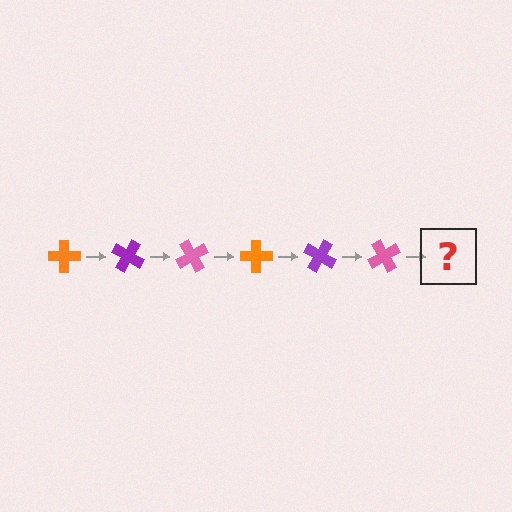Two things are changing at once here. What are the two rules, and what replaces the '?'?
The two rules are that it rotates 30 degrees each step and the color cycles through orange, purple, and pink. The '?' should be an orange cross, rotated 180 degrees from the start.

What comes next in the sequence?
The next element should be an orange cross, rotated 180 degrees from the start.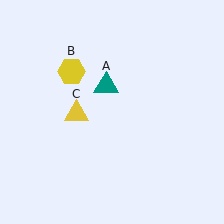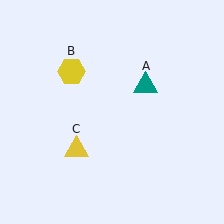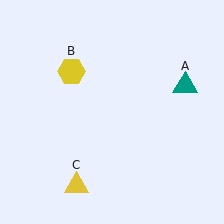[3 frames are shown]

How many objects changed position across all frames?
2 objects changed position: teal triangle (object A), yellow triangle (object C).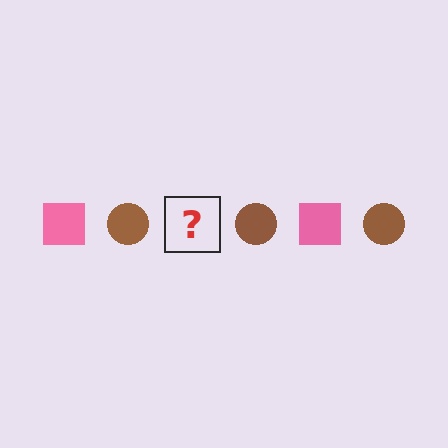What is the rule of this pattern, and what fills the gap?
The rule is that the pattern alternates between pink square and brown circle. The gap should be filled with a pink square.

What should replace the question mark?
The question mark should be replaced with a pink square.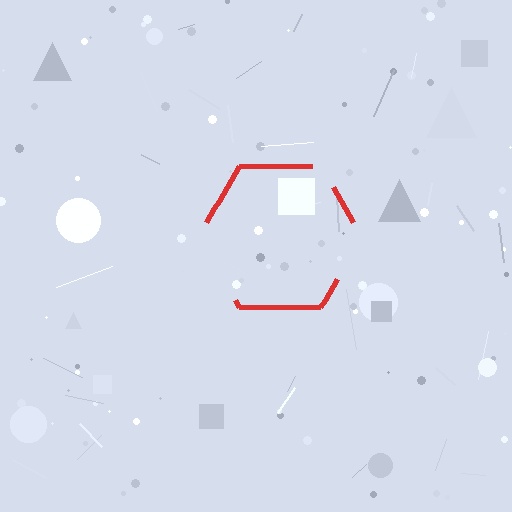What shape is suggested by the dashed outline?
The dashed outline suggests a hexagon.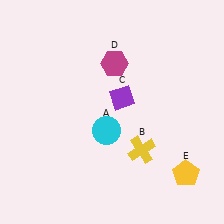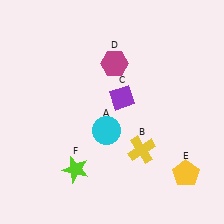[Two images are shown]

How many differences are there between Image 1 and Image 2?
There is 1 difference between the two images.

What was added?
A lime star (F) was added in Image 2.